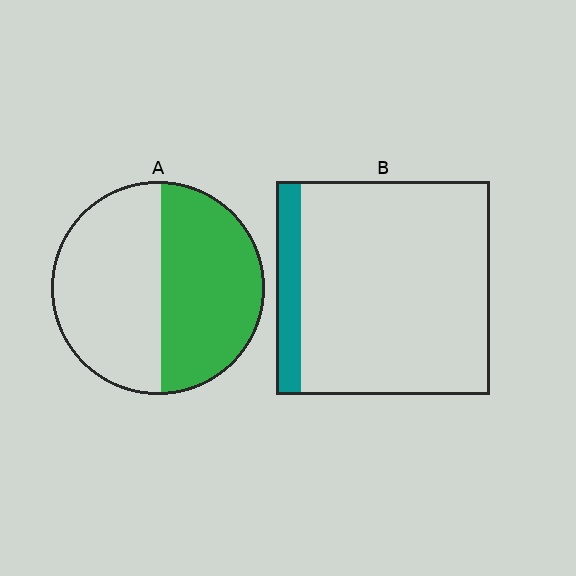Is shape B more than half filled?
No.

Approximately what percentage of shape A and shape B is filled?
A is approximately 50% and B is approximately 10%.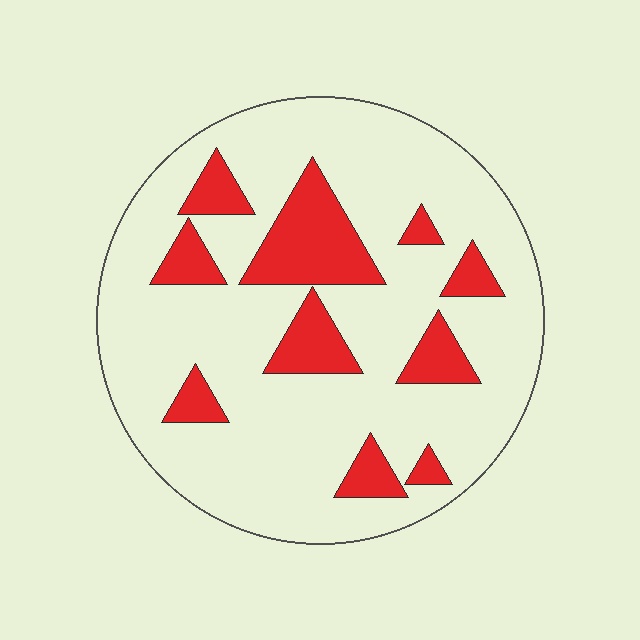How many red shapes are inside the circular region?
10.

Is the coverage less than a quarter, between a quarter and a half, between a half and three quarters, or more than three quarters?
Less than a quarter.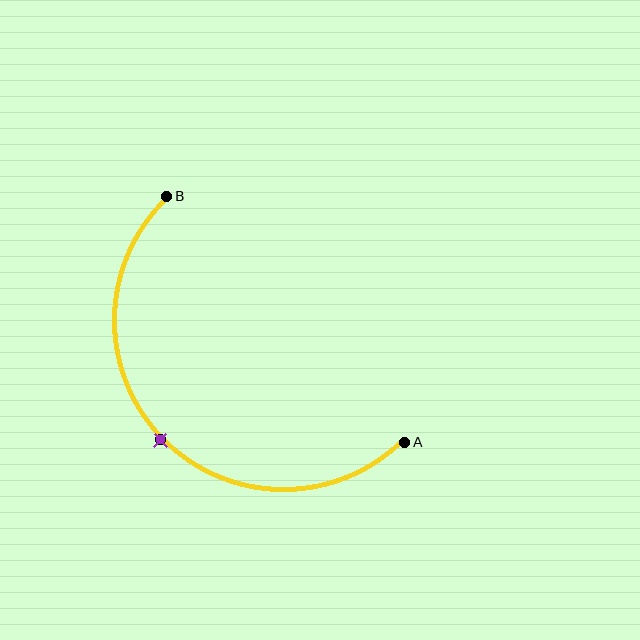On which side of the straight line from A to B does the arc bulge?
The arc bulges below and to the left of the straight line connecting A and B.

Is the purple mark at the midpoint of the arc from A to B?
Yes. The purple mark lies on the arc at equal arc-length from both A and B — it is the arc midpoint.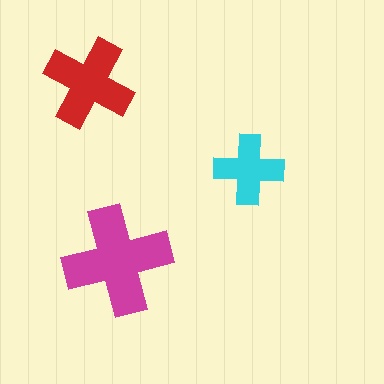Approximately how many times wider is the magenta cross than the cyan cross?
About 1.5 times wider.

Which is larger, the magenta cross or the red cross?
The magenta one.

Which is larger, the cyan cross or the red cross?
The red one.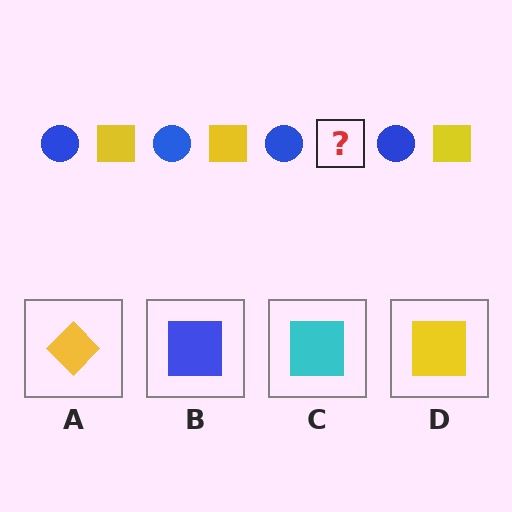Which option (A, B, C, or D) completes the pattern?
D.